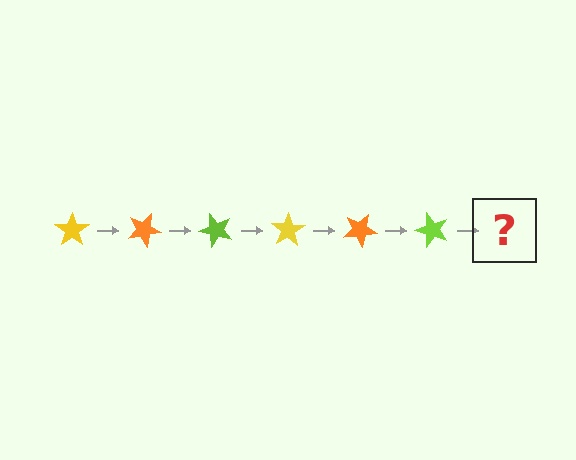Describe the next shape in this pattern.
It should be a yellow star, rotated 150 degrees from the start.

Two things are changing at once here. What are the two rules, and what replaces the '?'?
The two rules are that it rotates 25 degrees each step and the color cycles through yellow, orange, and lime. The '?' should be a yellow star, rotated 150 degrees from the start.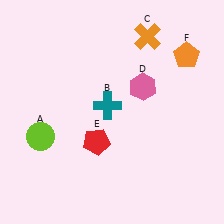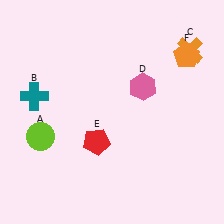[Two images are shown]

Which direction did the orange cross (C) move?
The orange cross (C) moved right.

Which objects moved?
The objects that moved are: the teal cross (B), the orange cross (C).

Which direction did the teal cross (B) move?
The teal cross (B) moved left.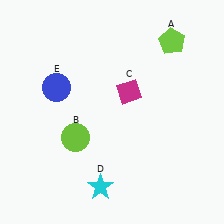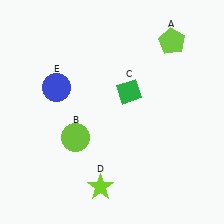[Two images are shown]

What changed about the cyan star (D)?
In Image 1, D is cyan. In Image 2, it changed to lime.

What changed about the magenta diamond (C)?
In Image 1, C is magenta. In Image 2, it changed to green.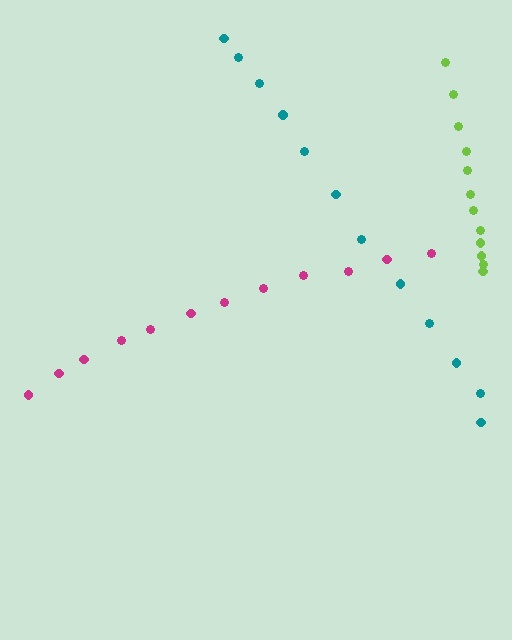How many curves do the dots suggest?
There are 3 distinct paths.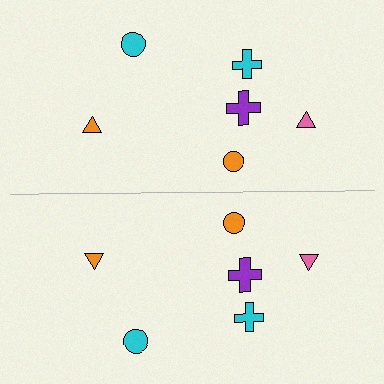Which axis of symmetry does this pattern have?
The pattern has a horizontal axis of symmetry running through the center of the image.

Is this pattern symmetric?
Yes, this pattern has bilateral (reflection) symmetry.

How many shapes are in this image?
There are 12 shapes in this image.